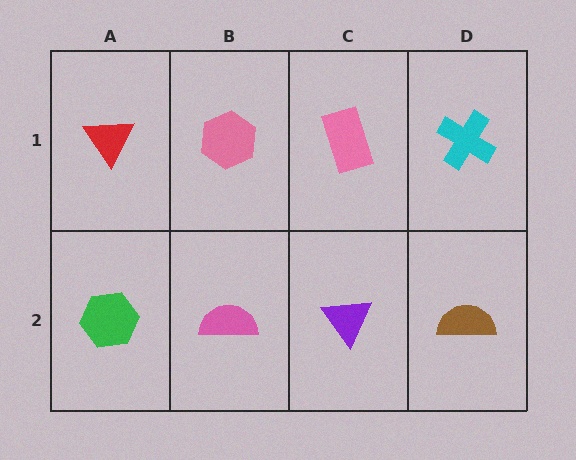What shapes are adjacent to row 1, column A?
A green hexagon (row 2, column A), a pink hexagon (row 1, column B).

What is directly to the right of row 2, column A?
A pink semicircle.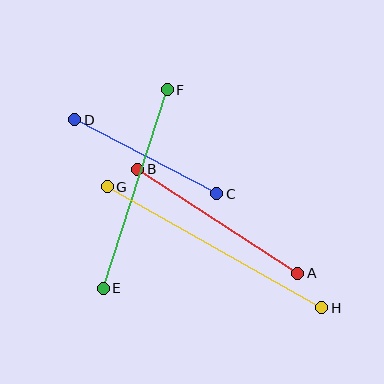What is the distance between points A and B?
The distance is approximately 191 pixels.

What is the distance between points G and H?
The distance is approximately 246 pixels.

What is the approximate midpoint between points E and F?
The midpoint is at approximately (135, 189) pixels.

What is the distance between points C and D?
The distance is approximately 160 pixels.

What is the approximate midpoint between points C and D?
The midpoint is at approximately (146, 157) pixels.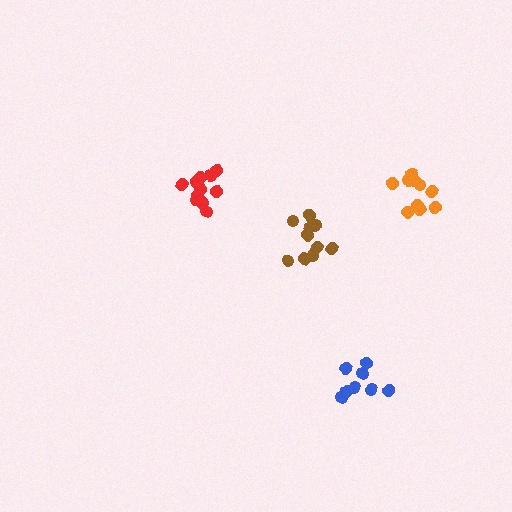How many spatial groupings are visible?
There are 4 spatial groupings.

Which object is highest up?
The red cluster is topmost.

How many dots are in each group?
Group 1: 11 dots, Group 2: 9 dots, Group 3: 10 dots, Group 4: 10 dots (40 total).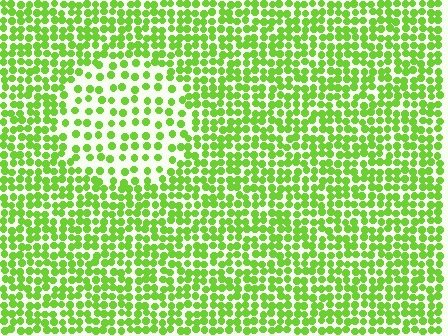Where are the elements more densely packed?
The elements are more densely packed outside the circle boundary.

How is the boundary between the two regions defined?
The boundary is defined by a change in element density (approximately 2.0x ratio). All elements are the same color, size, and shape.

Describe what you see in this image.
The image contains small lime elements arranged at two different densities. A circle-shaped region is visible where the elements are less densely packed than the surrounding area.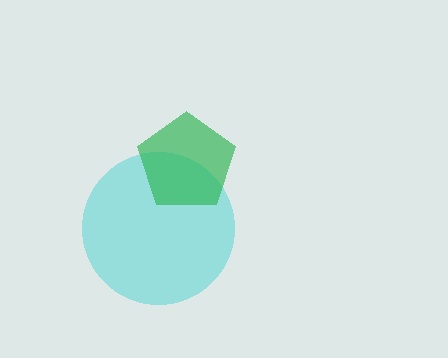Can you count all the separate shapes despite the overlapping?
Yes, there are 2 separate shapes.